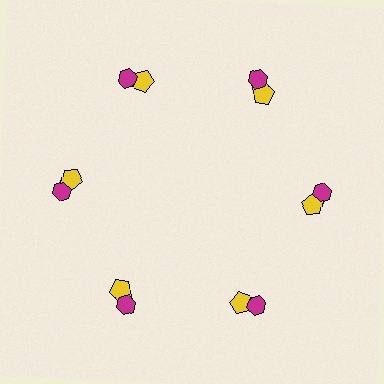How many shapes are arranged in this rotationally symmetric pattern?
There are 12 shapes, arranged in 6 groups of 2.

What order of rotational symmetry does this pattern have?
This pattern has 6-fold rotational symmetry.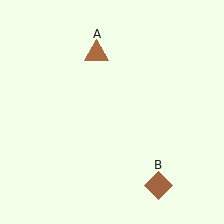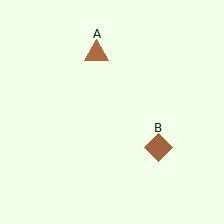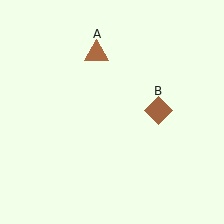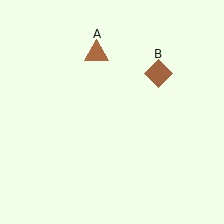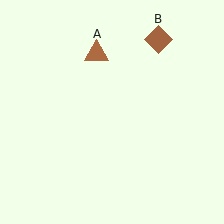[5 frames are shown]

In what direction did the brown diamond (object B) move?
The brown diamond (object B) moved up.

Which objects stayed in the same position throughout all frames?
Brown triangle (object A) remained stationary.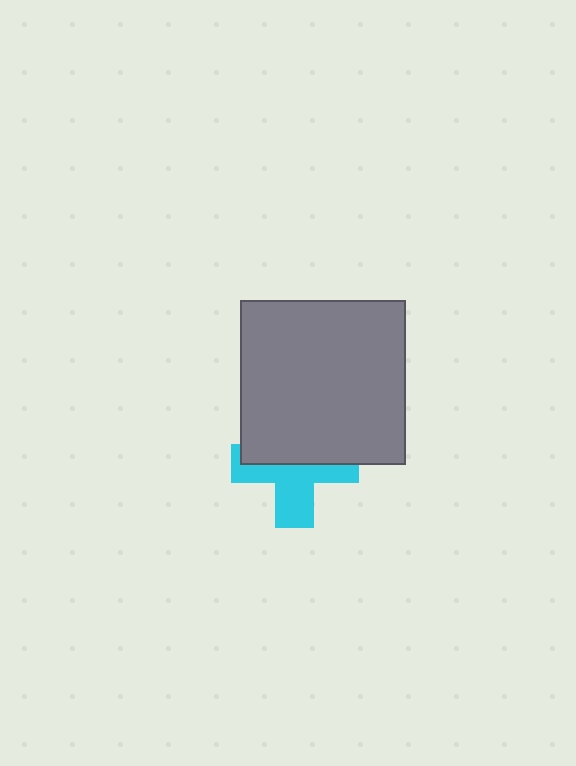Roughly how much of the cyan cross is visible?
About half of it is visible (roughly 49%).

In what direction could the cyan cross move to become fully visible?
The cyan cross could move down. That would shift it out from behind the gray square entirely.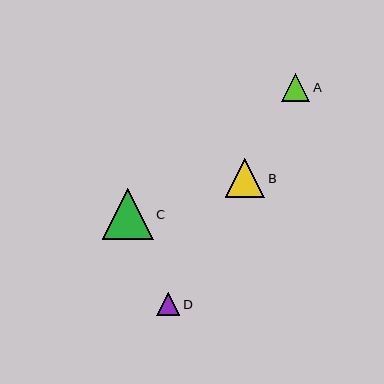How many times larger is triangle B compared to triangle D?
Triangle B is approximately 1.7 times the size of triangle D.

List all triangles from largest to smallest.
From largest to smallest: C, B, A, D.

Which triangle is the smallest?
Triangle D is the smallest with a size of approximately 23 pixels.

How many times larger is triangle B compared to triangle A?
Triangle B is approximately 1.4 times the size of triangle A.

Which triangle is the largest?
Triangle C is the largest with a size of approximately 51 pixels.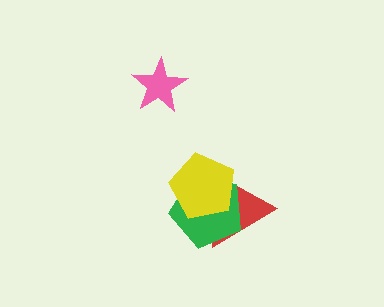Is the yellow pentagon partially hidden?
No, no other shape covers it.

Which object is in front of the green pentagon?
The yellow pentagon is in front of the green pentagon.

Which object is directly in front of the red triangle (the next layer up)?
The green pentagon is directly in front of the red triangle.